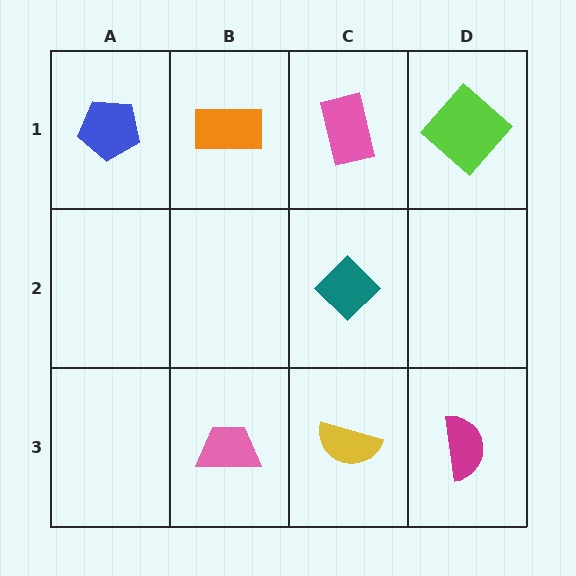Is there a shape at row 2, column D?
No, that cell is empty.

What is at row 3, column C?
A yellow semicircle.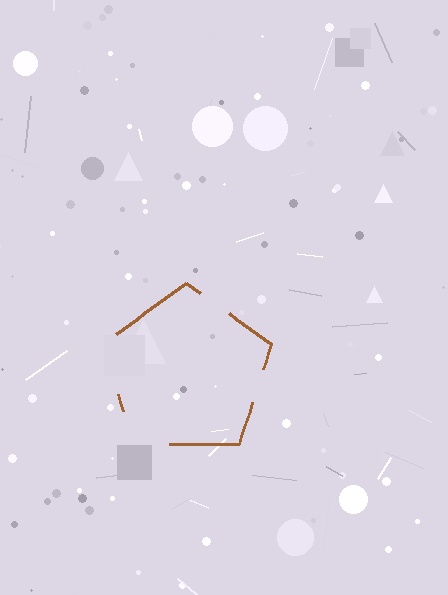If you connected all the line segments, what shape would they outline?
They would outline a pentagon.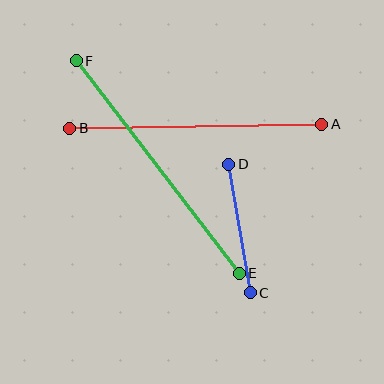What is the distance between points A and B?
The distance is approximately 252 pixels.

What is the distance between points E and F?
The distance is approximately 268 pixels.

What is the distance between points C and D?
The distance is approximately 130 pixels.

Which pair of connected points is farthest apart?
Points E and F are farthest apart.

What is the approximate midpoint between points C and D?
The midpoint is at approximately (239, 229) pixels.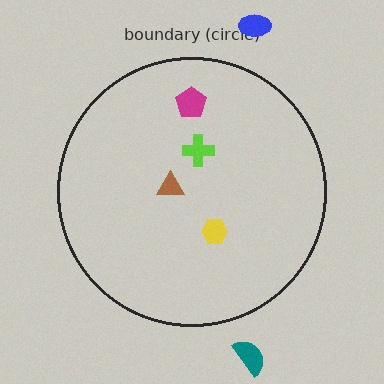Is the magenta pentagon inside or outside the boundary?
Inside.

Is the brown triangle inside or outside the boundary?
Inside.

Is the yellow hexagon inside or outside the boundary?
Inside.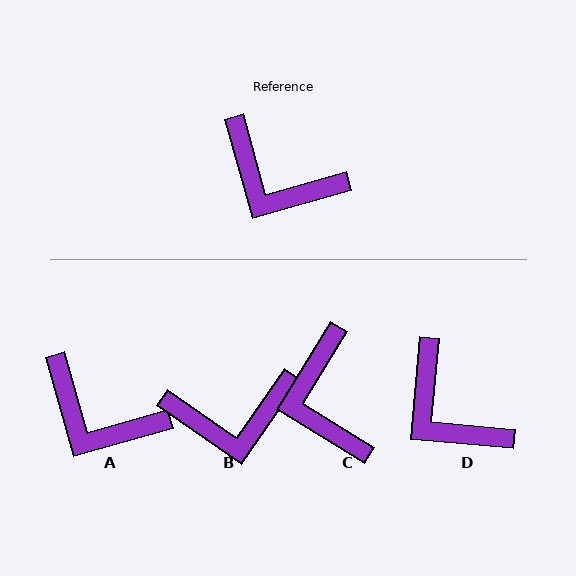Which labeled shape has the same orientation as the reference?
A.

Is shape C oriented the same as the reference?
No, it is off by about 47 degrees.